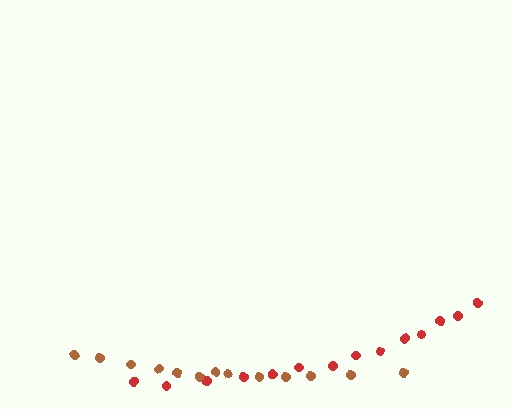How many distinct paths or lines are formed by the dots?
There are 2 distinct paths.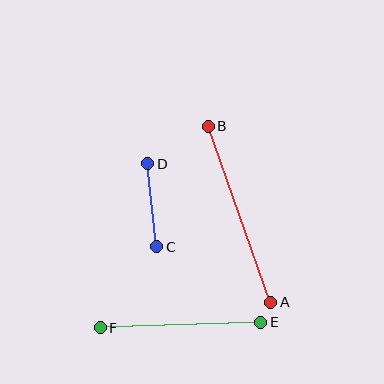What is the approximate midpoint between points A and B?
The midpoint is at approximately (239, 214) pixels.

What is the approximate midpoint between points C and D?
The midpoint is at approximately (152, 205) pixels.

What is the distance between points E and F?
The distance is approximately 161 pixels.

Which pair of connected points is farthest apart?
Points A and B are farthest apart.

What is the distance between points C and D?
The distance is approximately 84 pixels.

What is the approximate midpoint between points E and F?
The midpoint is at approximately (181, 325) pixels.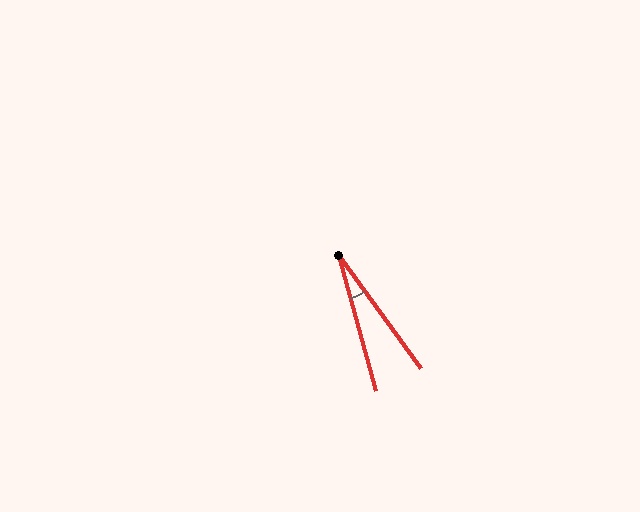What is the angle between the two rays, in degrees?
Approximately 21 degrees.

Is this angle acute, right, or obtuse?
It is acute.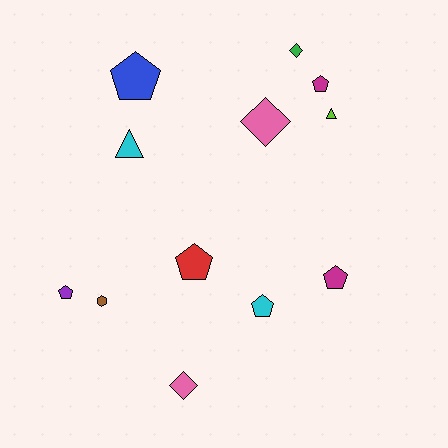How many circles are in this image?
There are no circles.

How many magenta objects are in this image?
There are 2 magenta objects.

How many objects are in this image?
There are 12 objects.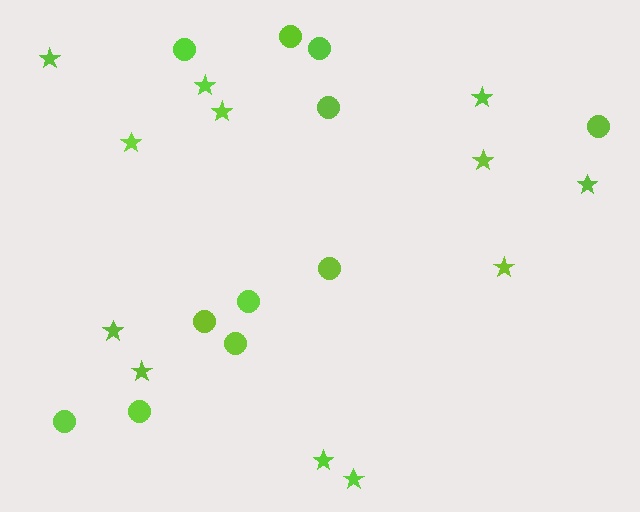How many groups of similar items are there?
There are 2 groups: one group of circles (11) and one group of stars (12).